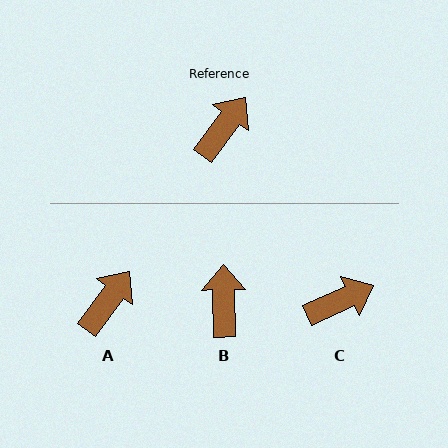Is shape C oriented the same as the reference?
No, it is off by about 29 degrees.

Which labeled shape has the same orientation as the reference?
A.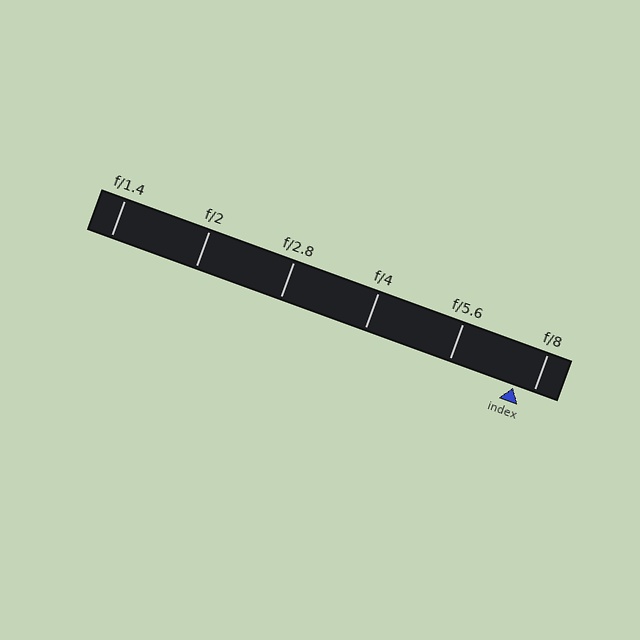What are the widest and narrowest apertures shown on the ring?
The widest aperture shown is f/1.4 and the narrowest is f/8.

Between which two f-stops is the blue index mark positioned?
The index mark is between f/5.6 and f/8.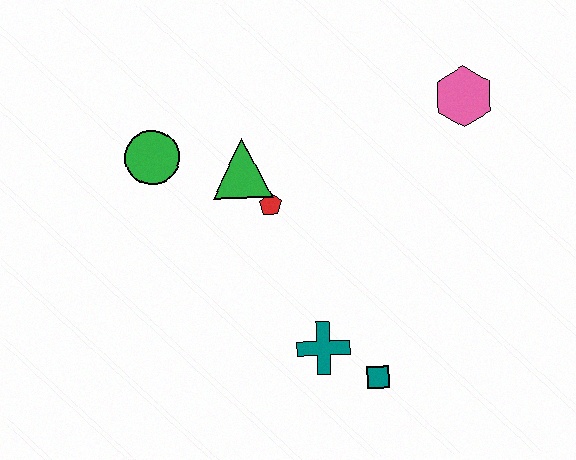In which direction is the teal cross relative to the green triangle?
The teal cross is below the green triangle.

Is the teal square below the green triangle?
Yes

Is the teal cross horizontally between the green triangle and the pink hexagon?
Yes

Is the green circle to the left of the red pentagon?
Yes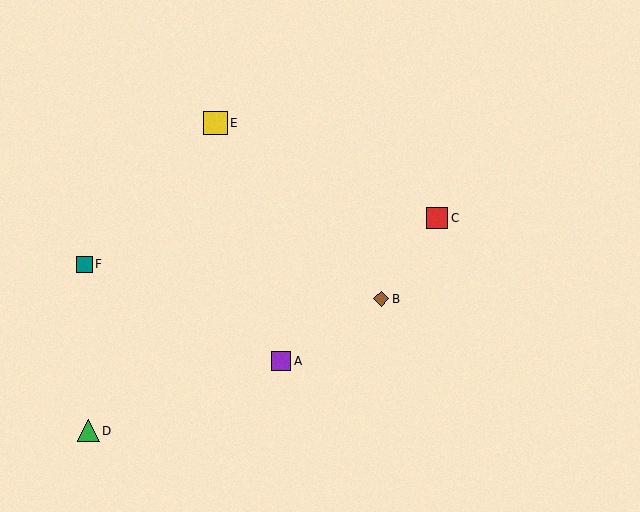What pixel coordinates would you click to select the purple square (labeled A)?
Click at (281, 361) to select the purple square A.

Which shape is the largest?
The yellow square (labeled E) is the largest.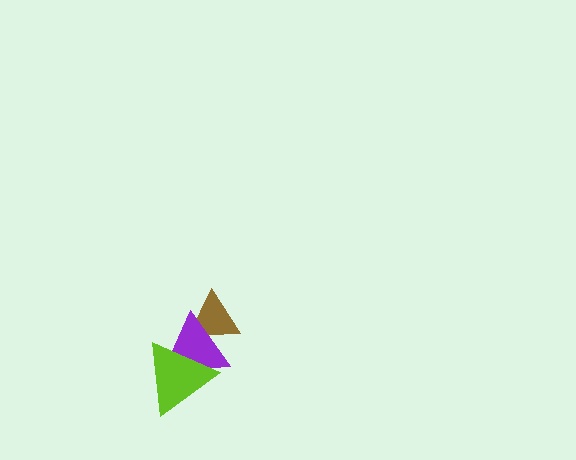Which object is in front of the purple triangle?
The lime triangle is in front of the purple triangle.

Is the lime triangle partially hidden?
No, no other shape covers it.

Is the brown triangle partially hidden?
Yes, it is partially covered by another shape.